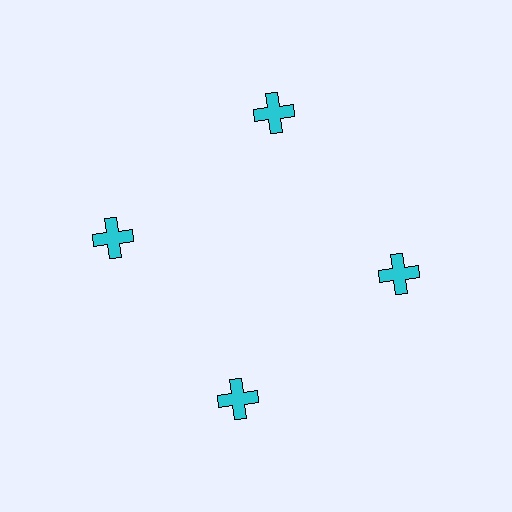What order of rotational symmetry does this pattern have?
This pattern has 4-fold rotational symmetry.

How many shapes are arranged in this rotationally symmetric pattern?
There are 4 shapes, arranged in 4 groups of 1.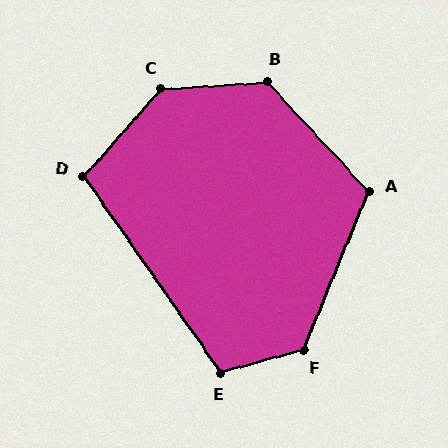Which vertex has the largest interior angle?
C, at approximately 136 degrees.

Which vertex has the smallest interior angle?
D, at approximately 103 degrees.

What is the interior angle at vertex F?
Approximately 128 degrees (obtuse).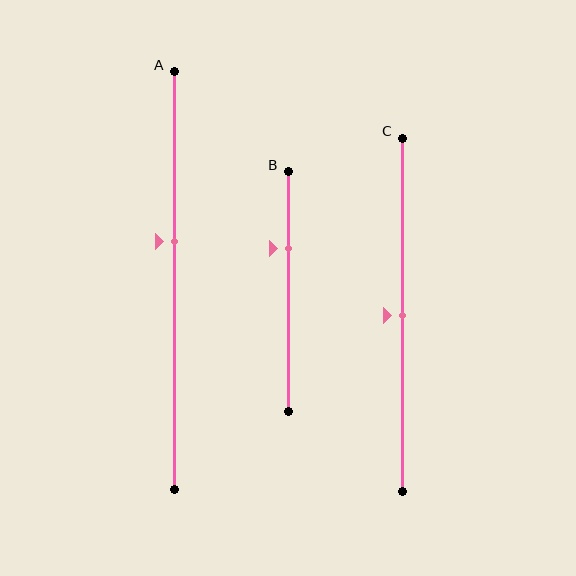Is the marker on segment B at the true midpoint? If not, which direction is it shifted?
No, the marker on segment B is shifted upward by about 18% of the segment length.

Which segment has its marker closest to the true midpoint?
Segment C has its marker closest to the true midpoint.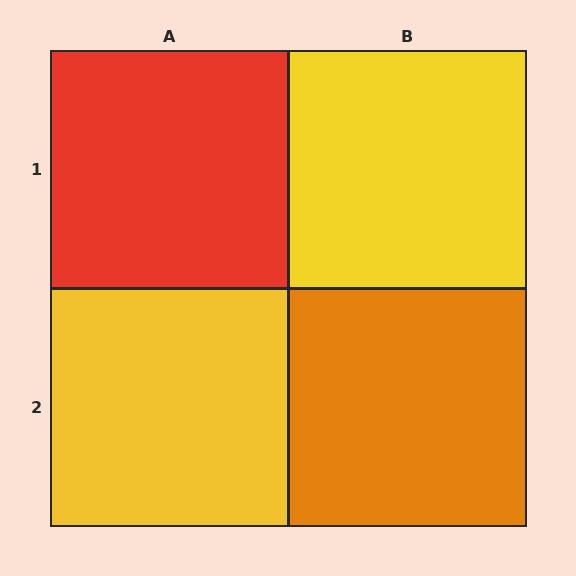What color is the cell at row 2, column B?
Orange.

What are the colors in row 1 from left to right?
Red, yellow.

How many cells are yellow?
2 cells are yellow.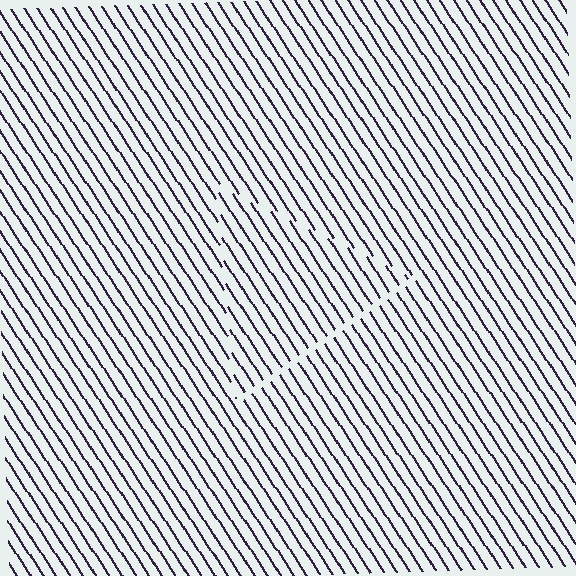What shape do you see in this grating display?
An illusory triangle. The interior of the shape contains the same grating, shifted by half a period — the contour is defined by the phase discontinuity where line-ends from the inner and outer gratings abut.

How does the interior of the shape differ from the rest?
The interior of the shape contains the same grating, shifted by half a period — the contour is defined by the phase discontinuity where line-ends from the inner and outer gratings abut.